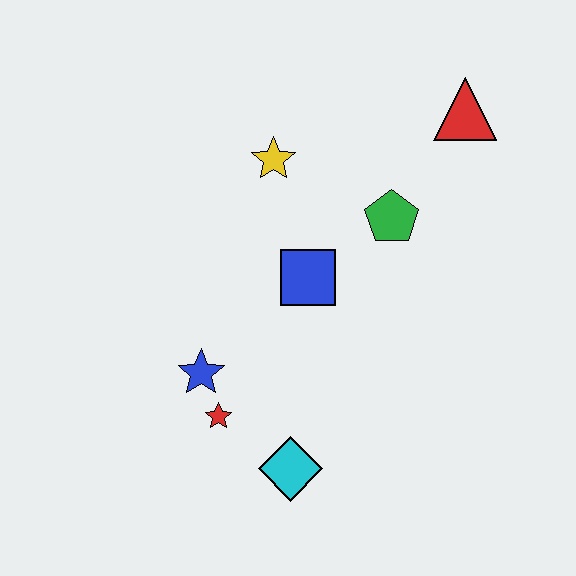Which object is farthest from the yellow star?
The cyan diamond is farthest from the yellow star.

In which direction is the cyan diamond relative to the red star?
The cyan diamond is to the right of the red star.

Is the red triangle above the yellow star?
Yes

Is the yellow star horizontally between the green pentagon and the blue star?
Yes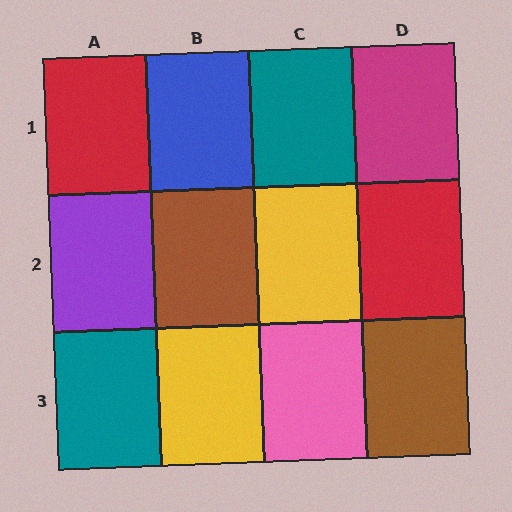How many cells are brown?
2 cells are brown.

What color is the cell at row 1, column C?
Teal.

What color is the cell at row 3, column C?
Pink.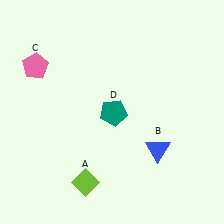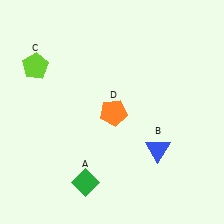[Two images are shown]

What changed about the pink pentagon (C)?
In Image 1, C is pink. In Image 2, it changed to lime.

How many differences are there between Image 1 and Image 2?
There are 3 differences between the two images.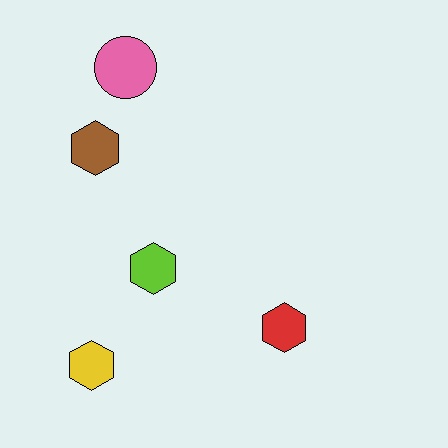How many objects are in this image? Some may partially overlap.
There are 5 objects.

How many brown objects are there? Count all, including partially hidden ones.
There is 1 brown object.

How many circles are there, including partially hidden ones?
There is 1 circle.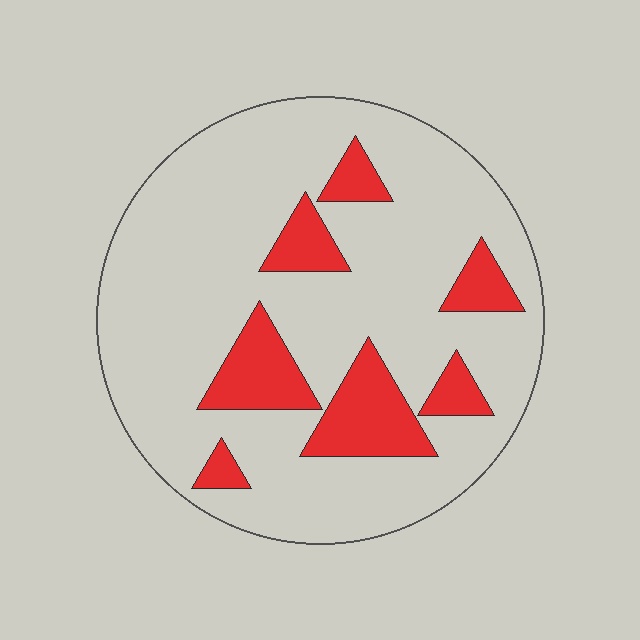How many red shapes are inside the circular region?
7.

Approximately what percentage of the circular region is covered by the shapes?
Approximately 20%.